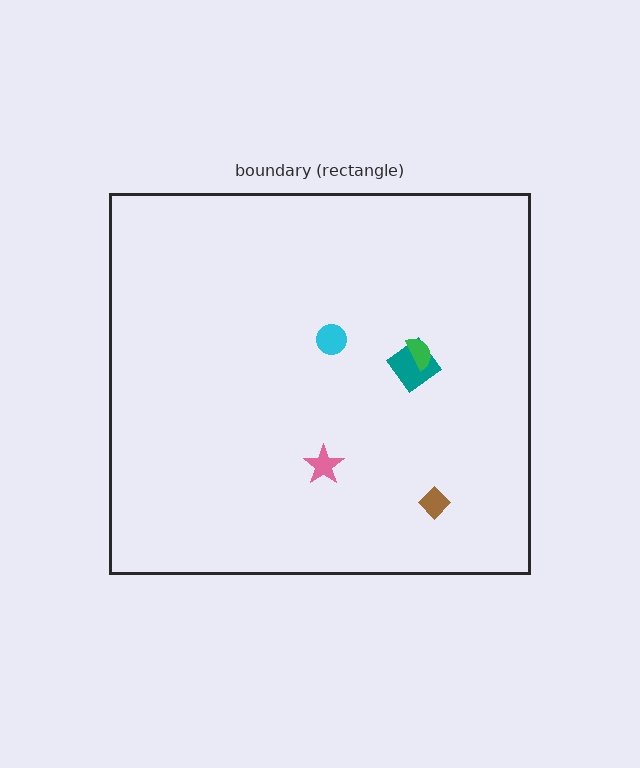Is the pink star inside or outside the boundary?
Inside.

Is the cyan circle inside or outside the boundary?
Inside.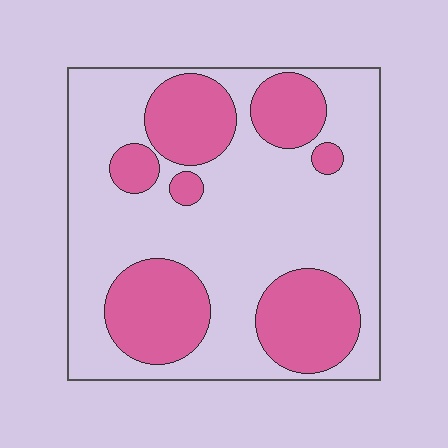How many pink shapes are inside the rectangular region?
7.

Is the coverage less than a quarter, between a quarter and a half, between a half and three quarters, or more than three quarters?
Between a quarter and a half.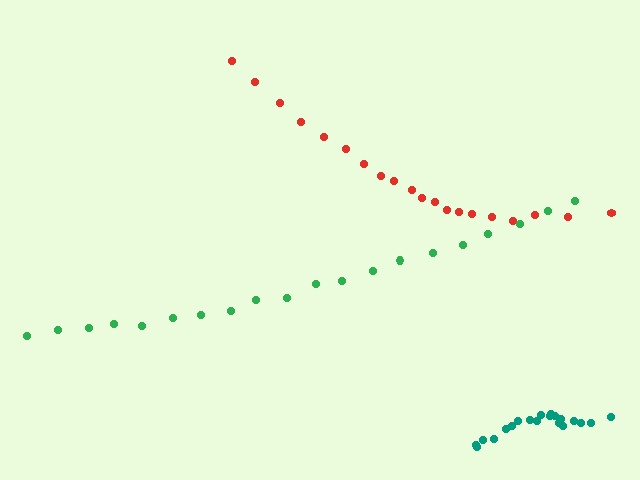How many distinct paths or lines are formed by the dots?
There are 3 distinct paths.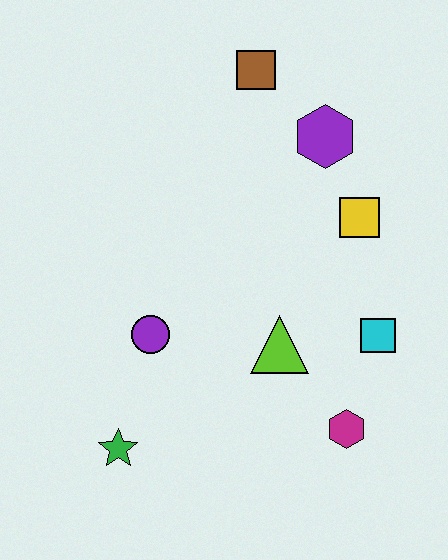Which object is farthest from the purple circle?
The brown square is farthest from the purple circle.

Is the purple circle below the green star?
No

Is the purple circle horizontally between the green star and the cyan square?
Yes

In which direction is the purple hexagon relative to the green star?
The purple hexagon is above the green star.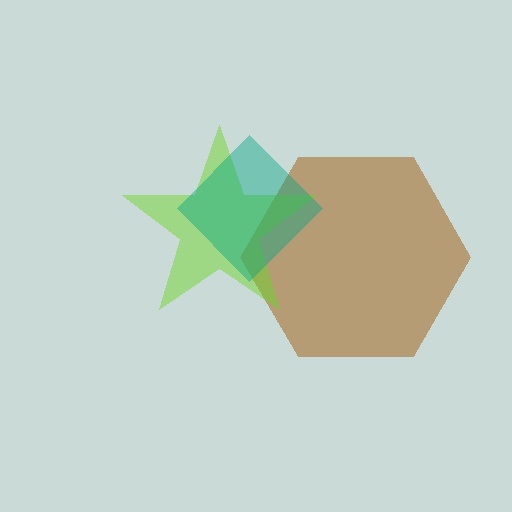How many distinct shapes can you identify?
There are 3 distinct shapes: a brown hexagon, a lime star, a teal diamond.